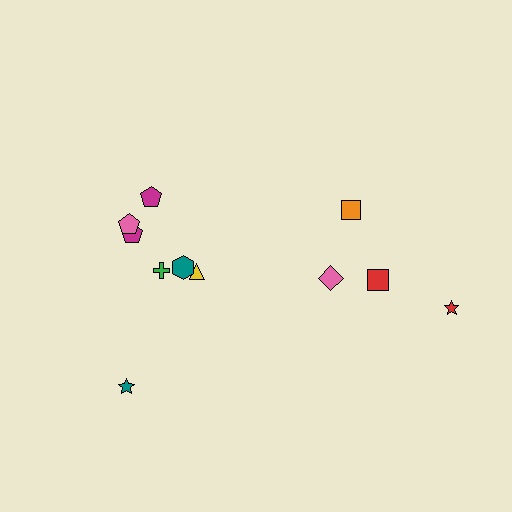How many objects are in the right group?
There are 4 objects.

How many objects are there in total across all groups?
There are 11 objects.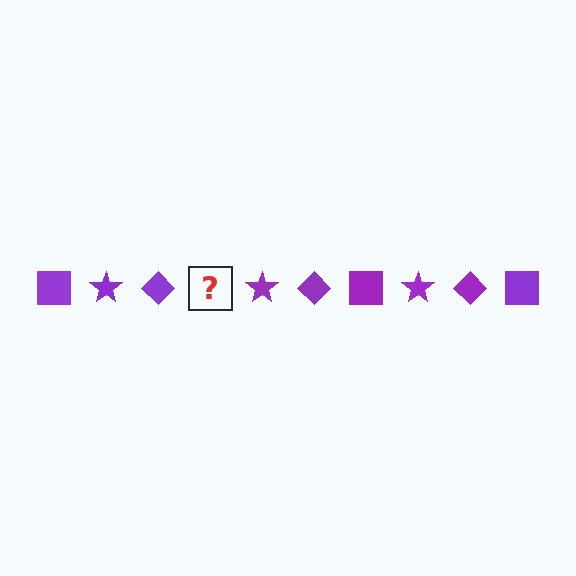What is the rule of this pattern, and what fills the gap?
The rule is that the pattern cycles through square, star, diamond shapes in purple. The gap should be filled with a purple square.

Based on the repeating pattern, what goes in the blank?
The blank should be a purple square.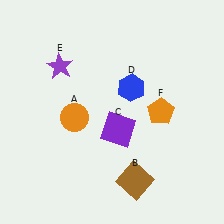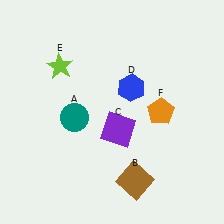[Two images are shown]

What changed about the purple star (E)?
In Image 1, E is purple. In Image 2, it changed to lime.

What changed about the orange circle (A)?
In Image 1, A is orange. In Image 2, it changed to teal.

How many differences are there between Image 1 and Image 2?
There are 2 differences between the two images.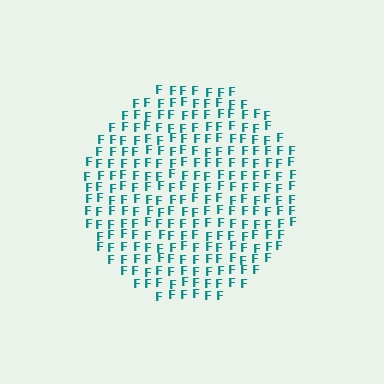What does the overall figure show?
The overall figure shows a circle.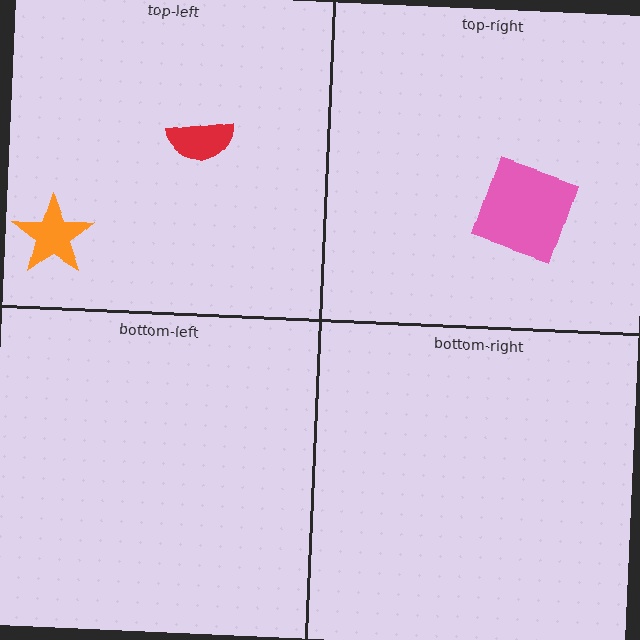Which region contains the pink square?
The top-right region.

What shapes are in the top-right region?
The pink square.